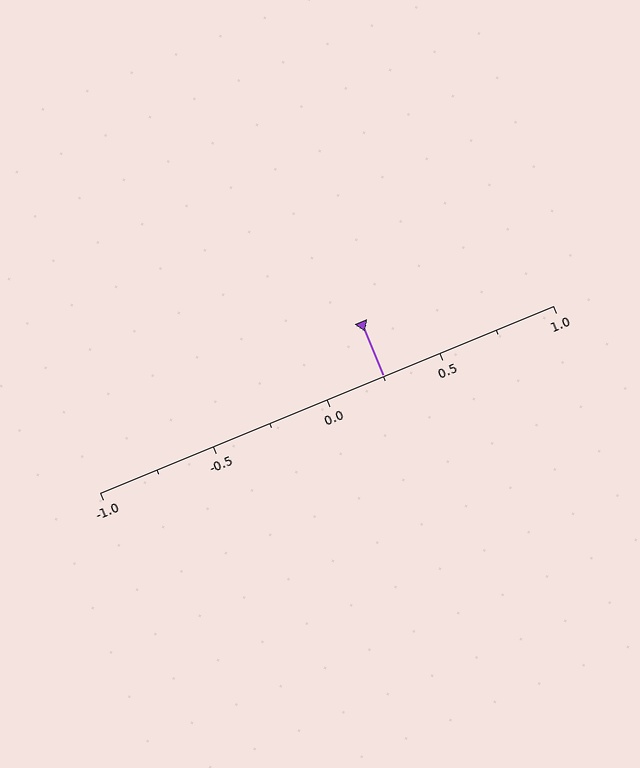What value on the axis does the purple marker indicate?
The marker indicates approximately 0.25.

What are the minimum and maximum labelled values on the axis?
The axis runs from -1.0 to 1.0.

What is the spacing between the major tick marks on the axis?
The major ticks are spaced 0.5 apart.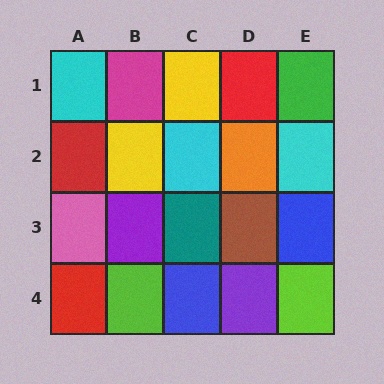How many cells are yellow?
2 cells are yellow.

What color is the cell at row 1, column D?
Red.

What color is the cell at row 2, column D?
Orange.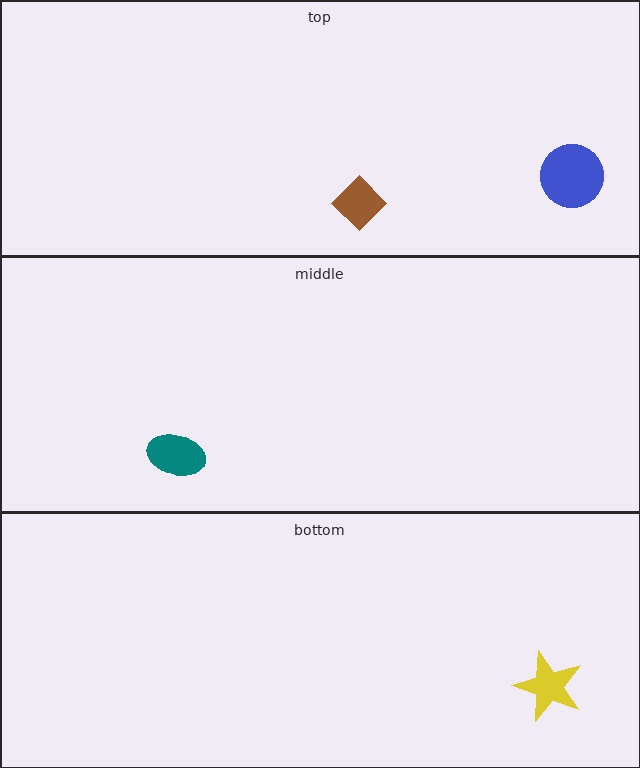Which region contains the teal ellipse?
The middle region.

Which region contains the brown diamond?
The top region.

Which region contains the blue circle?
The top region.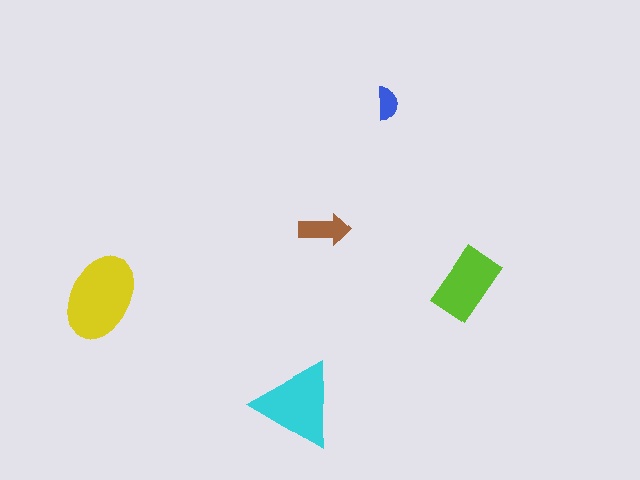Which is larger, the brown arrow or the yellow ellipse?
The yellow ellipse.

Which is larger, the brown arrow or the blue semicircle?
The brown arrow.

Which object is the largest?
The yellow ellipse.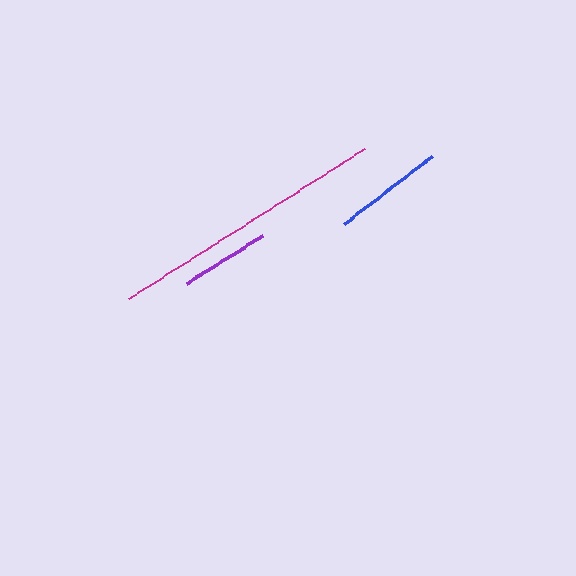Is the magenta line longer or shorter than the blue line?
The magenta line is longer than the blue line.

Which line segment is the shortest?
The purple line is the shortest at approximately 90 pixels.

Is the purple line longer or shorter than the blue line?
The blue line is longer than the purple line.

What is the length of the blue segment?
The blue segment is approximately 112 pixels long.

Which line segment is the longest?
The magenta line is the longest at approximately 279 pixels.